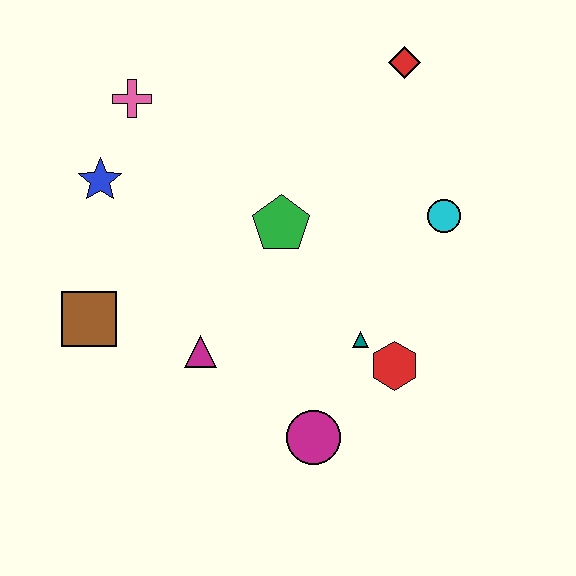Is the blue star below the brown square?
No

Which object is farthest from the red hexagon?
The pink cross is farthest from the red hexagon.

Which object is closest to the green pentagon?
The teal triangle is closest to the green pentagon.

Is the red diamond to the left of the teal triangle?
No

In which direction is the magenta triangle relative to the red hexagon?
The magenta triangle is to the left of the red hexagon.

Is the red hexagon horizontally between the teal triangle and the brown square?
No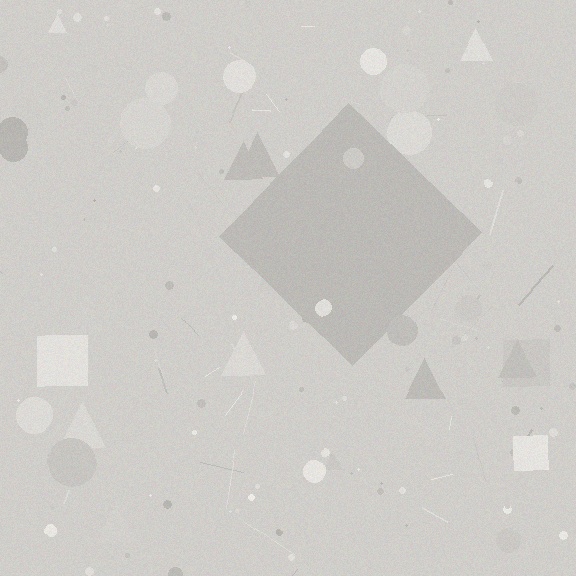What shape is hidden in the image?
A diamond is hidden in the image.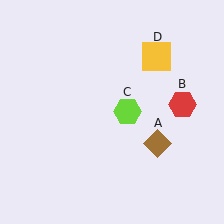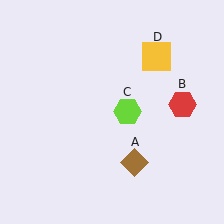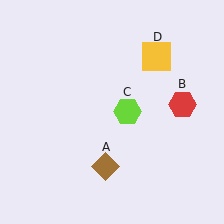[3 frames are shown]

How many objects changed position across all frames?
1 object changed position: brown diamond (object A).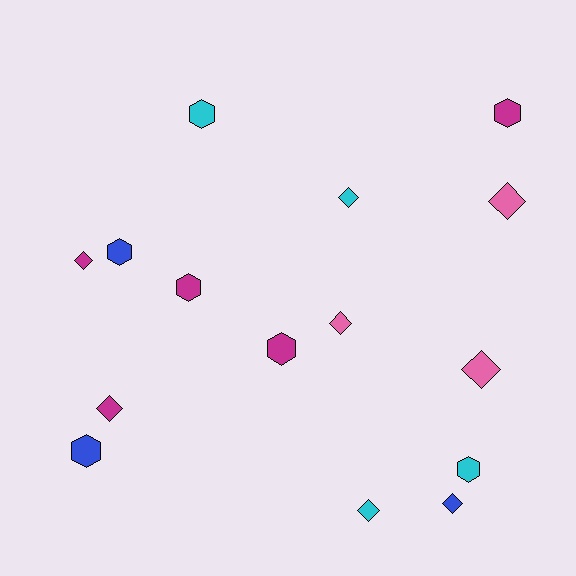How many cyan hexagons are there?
There are 2 cyan hexagons.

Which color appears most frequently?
Magenta, with 5 objects.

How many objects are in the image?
There are 15 objects.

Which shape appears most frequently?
Diamond, with 8 objects.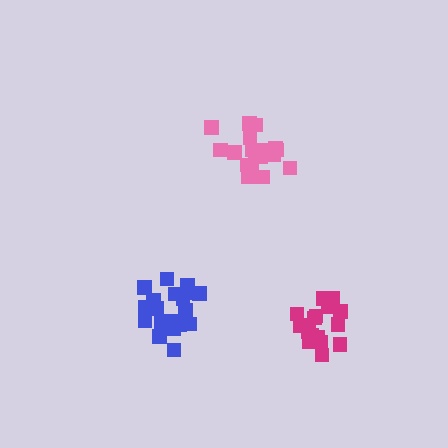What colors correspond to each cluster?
The clusters are colored: blue, pink, magenta.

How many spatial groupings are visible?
There are 3 spatial groupings.